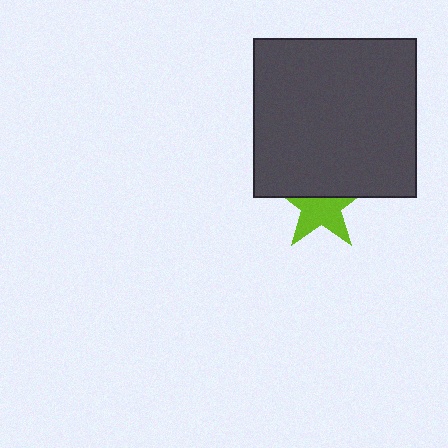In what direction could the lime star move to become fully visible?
The lime star could move down. That would shift it out from behind the dark gray rectangle entirely.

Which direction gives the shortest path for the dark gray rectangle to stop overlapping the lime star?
Moving up gives the shortest separation.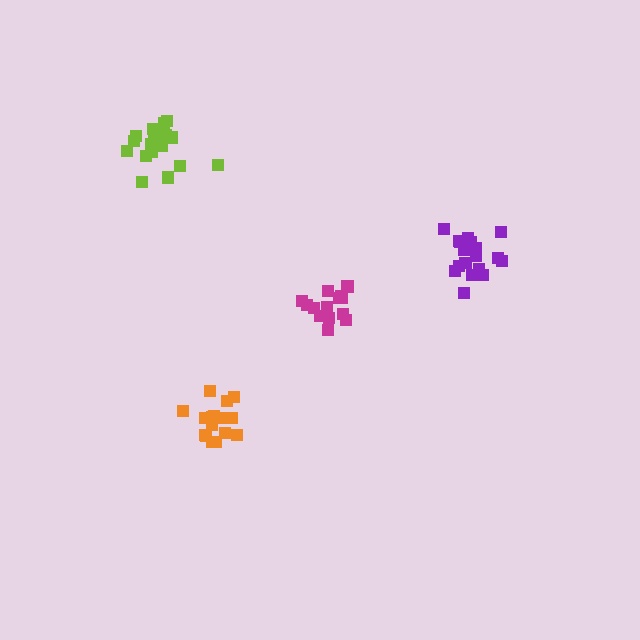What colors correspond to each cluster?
The clusters are colored: purple, magenta, orange, lime.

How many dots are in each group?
Group 1: 18 dots, Group 2: 14 dots, Group 3: 16 dots, Group 4: 19 dots (67 total).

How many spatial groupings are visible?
There are 4 spatial groupings.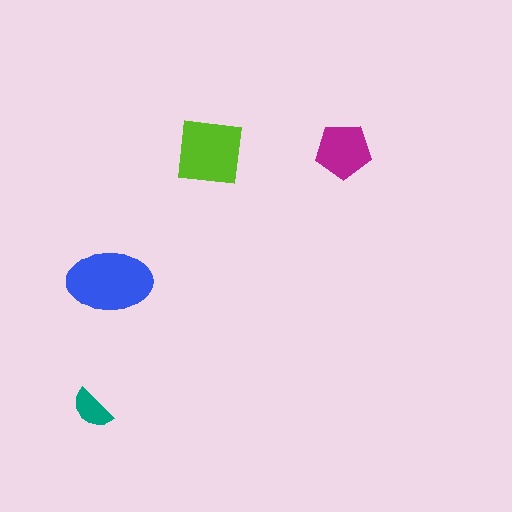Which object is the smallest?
The teal semicircle.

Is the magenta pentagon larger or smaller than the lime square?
Smaller.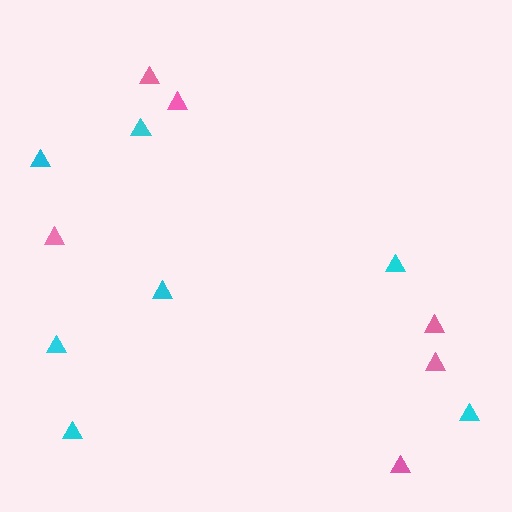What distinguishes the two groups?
There are 2 groups: one group of pink triangles (6) and one group of cyan triangles (7).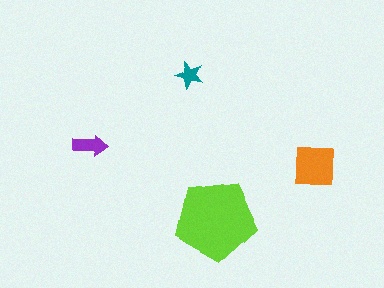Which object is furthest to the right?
The orange square is rightmost.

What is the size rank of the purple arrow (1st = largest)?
3rd.